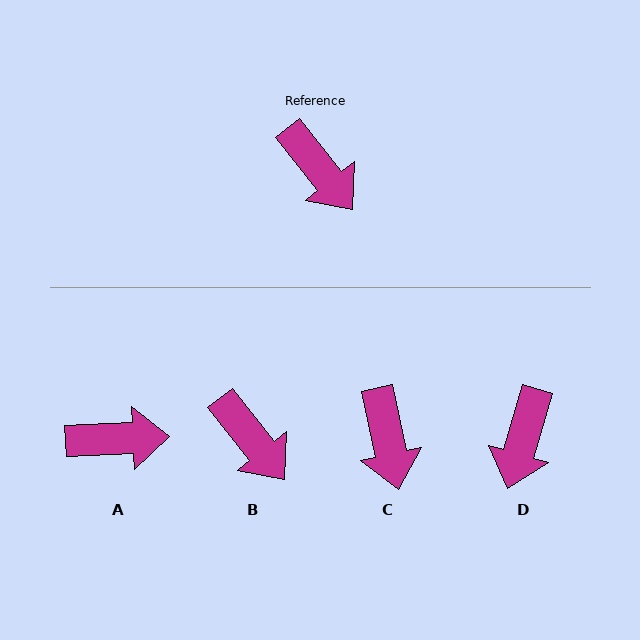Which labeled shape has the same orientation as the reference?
B.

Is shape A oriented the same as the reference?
No, it is off by about 54 degrees.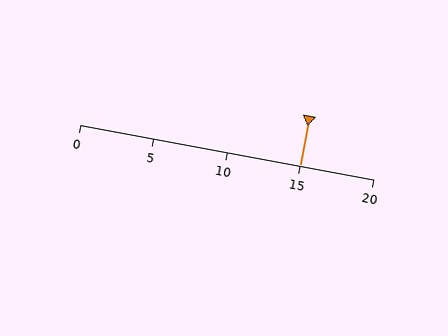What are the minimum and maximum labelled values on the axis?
The axis runs from 0 to 20.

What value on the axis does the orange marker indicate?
The marker indicates approximately 15.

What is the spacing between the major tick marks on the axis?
The major ticks are spaced 5 apart.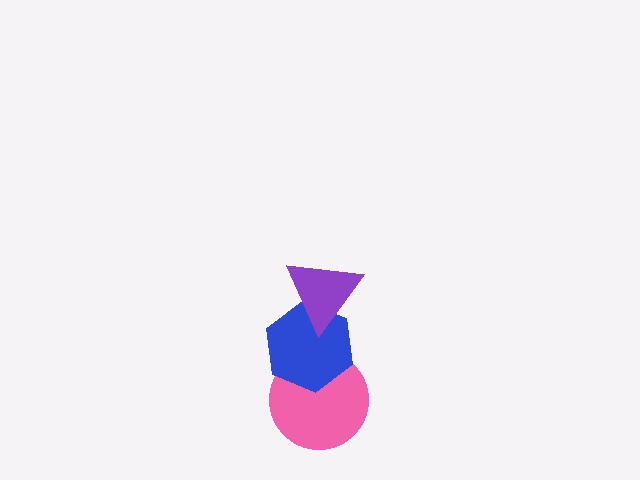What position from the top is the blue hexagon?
The blue hexagon is 2nd from the top.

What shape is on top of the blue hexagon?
The purple triangle is on top of the blue hexagon.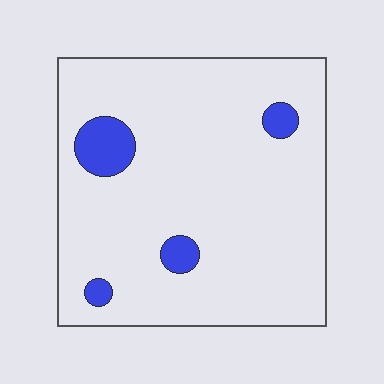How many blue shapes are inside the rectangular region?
4.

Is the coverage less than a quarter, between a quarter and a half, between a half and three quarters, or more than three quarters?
Less than a quarter.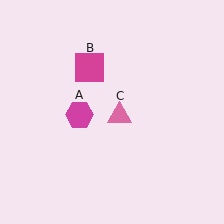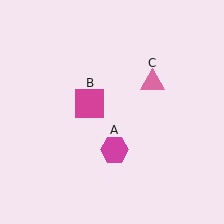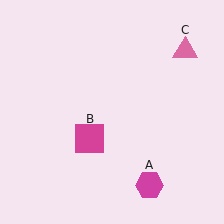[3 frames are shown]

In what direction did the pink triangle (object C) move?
The pink triangle (object C) moved up and to the right.